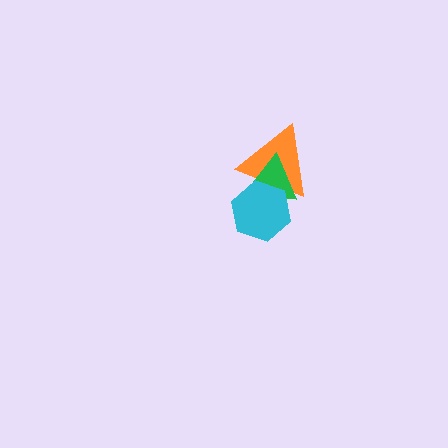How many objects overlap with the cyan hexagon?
2 objects overlap with the cyan hexagon.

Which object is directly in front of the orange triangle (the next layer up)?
The green triangle is directly in front of the orange triangle.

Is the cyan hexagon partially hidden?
No, no other shape covers it.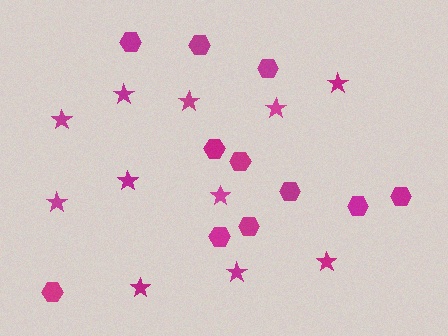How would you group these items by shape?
There are 2 groups: one group of stars (11) and one group of hexagons (11).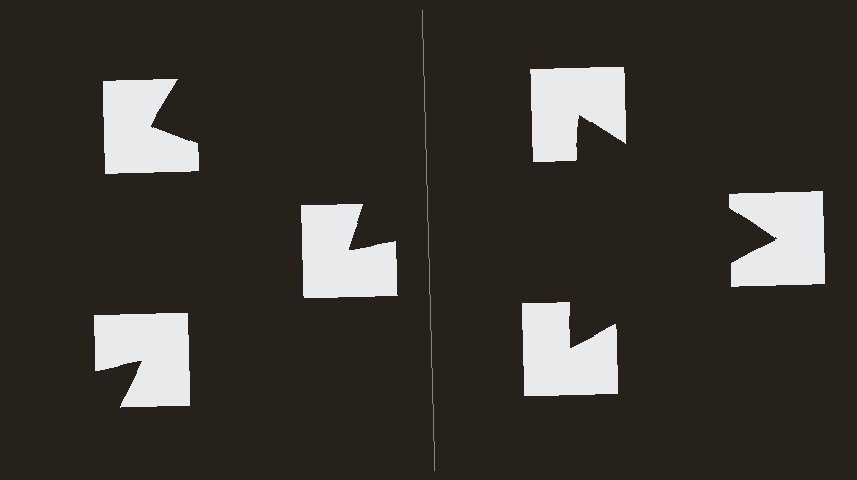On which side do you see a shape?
An illusory triangle appears on the right side. On the left side the wedge cuts are rotated, so no coherent shape forms.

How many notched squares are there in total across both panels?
6 — 3 on each side.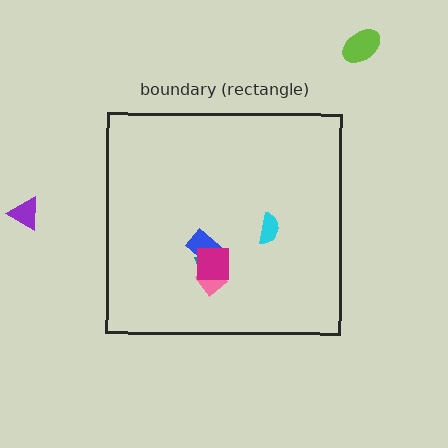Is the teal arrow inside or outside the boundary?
Inside.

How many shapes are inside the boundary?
5 inside, 2 outside.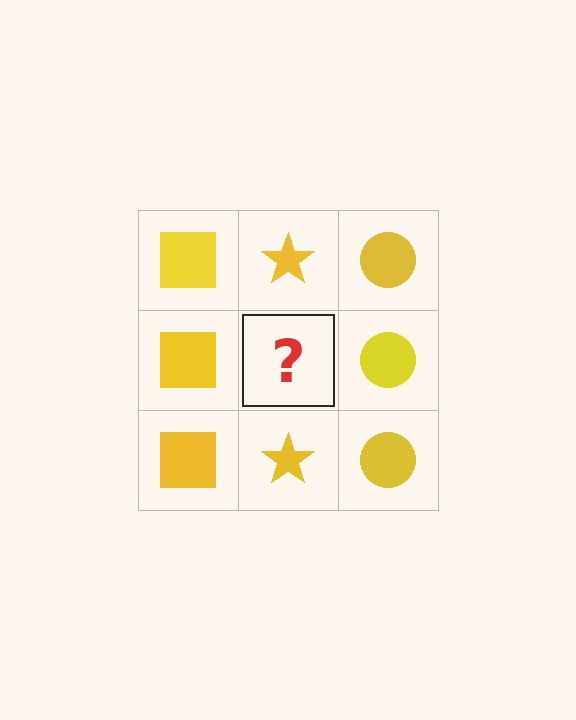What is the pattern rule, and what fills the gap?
The rule is that each column has a consistent shape. The gap should be filled with a yellow star.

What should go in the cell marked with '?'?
The missing cell should contain a yellow star.